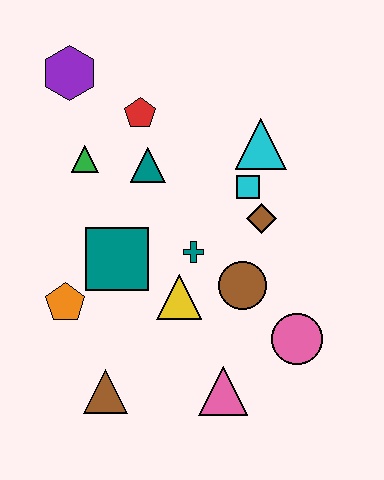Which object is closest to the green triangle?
The teal triangle is closest to the green triangle.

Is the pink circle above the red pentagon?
No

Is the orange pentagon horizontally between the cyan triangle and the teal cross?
No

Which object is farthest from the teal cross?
The purple hexagon is farthest from the teal cross.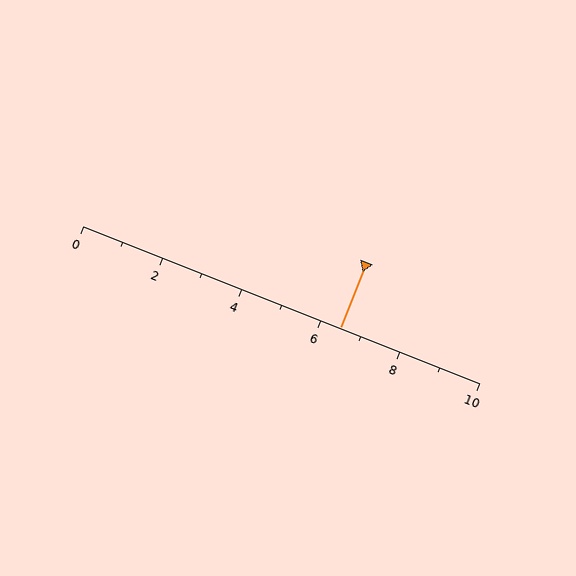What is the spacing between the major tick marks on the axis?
The major ticks are spaced 2 apart.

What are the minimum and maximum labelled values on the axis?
The axis runs from 0 to 10.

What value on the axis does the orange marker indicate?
The marker indicates approximately 6.5.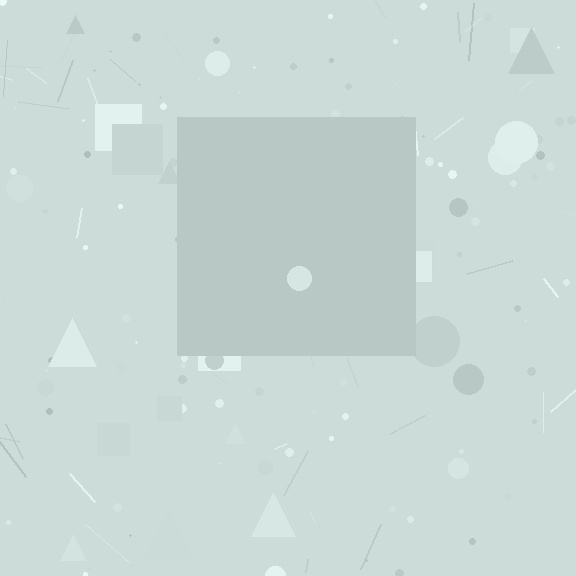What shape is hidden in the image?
A square is hidden in the image.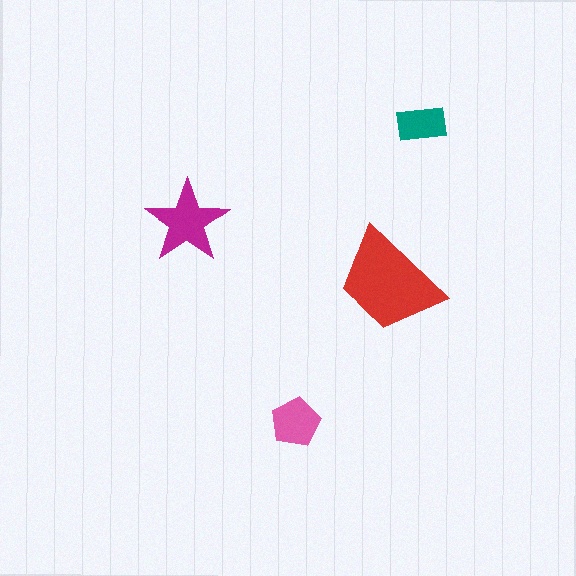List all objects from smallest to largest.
The teal rectangle, the pink pentagon, the magenta star, the red trapezoid.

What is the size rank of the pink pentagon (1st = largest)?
3rd.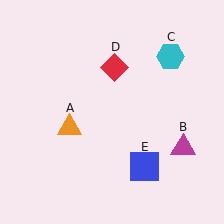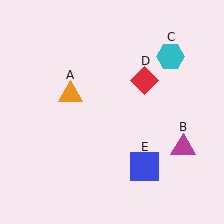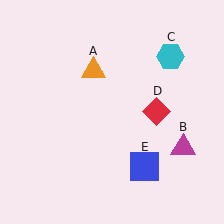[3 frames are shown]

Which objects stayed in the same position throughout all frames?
Magenta triangle (object B) and cyan hexagon (object C) and blue square (object E) remained stationary.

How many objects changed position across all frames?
2 objects changed position: orange triangle (object A), red diamond (object D).